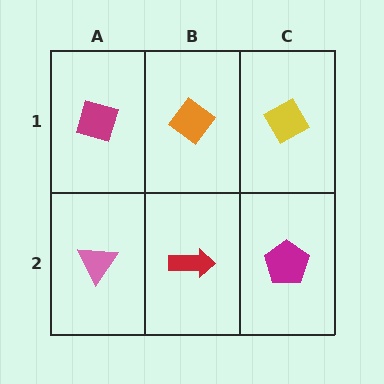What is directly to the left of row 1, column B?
A magenta diamond.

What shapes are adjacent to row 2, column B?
An orange diamond (row 1, column B), a pink triangle (row 2, column A), a magenta pentagon (row 2, column C).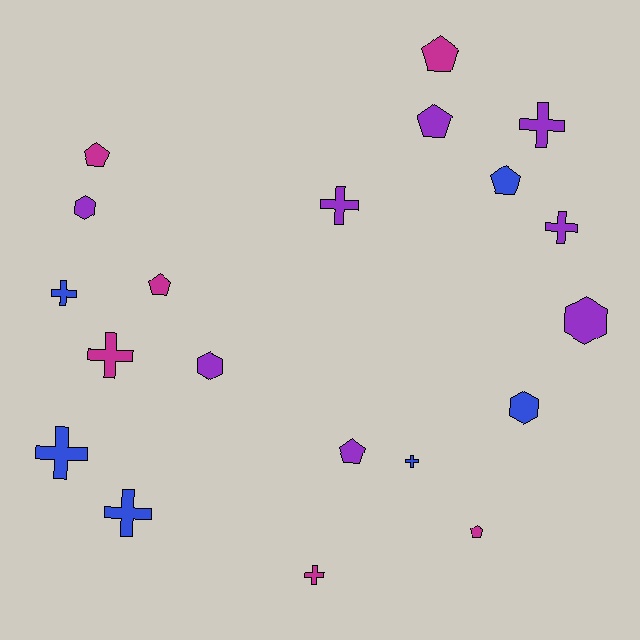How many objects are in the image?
There are 20 objects.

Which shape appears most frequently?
Cross, with 9 objects.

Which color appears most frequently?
Purple, with 8 objects.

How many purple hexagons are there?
There are 3 purple hexagons.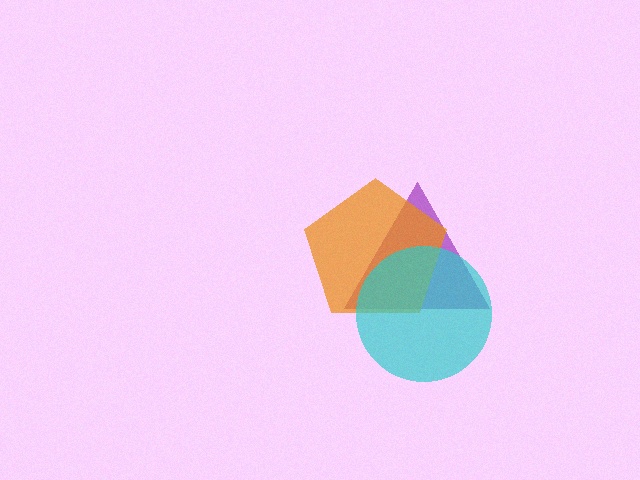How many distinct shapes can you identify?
There are 3 distinct shapes: a purple triangle, an orange pentagon, a cyan circle.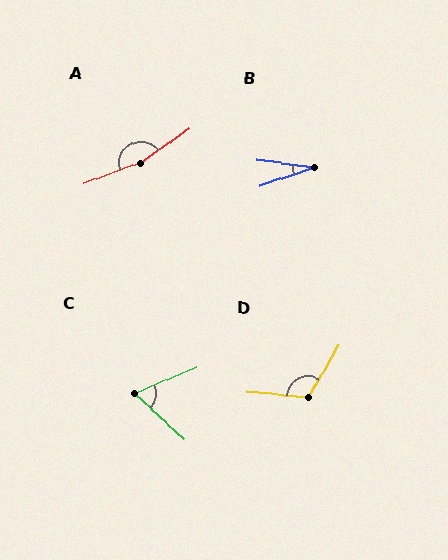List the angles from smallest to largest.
B (27°), C (65°), D (115°), A (165°).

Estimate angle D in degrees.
Approximately 115 degrees.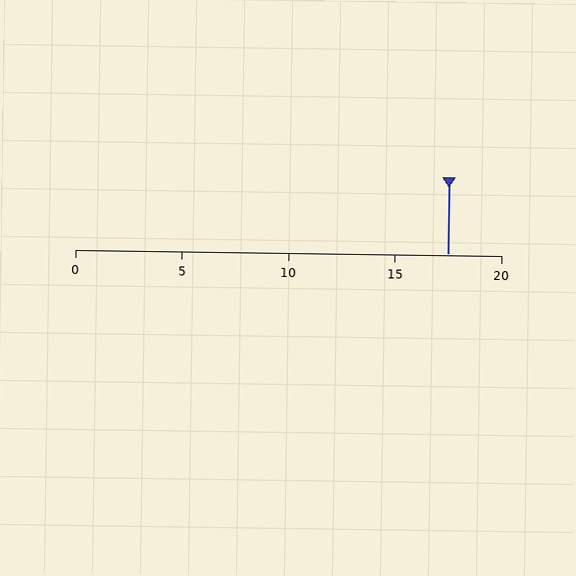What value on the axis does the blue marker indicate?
The marker indicates approximately 17.5.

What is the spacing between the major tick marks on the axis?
The major ticks are spaced 5 apart.